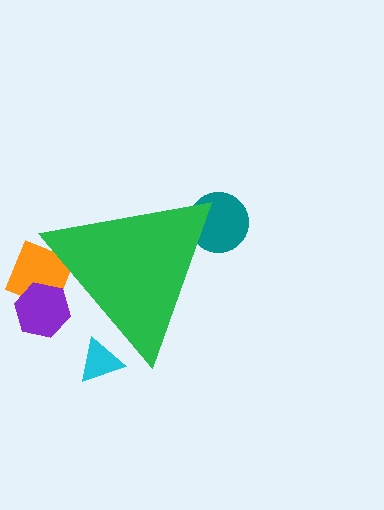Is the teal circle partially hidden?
Yes, the teal circle is partially hidden behind the green triangle.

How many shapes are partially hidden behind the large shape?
5 shapes are partially hidden.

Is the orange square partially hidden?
Yes, the orange square is partially hidden behind the green triangle.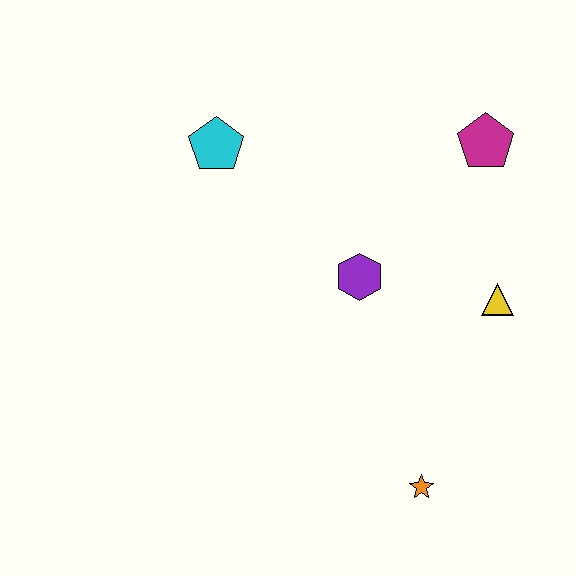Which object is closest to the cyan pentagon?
The purple hexagon is closest to the cyan pentagon.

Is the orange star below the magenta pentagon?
Yes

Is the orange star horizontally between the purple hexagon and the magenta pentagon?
Yes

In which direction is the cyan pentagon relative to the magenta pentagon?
The cyan pentagon is to the left of the magenta pentagon.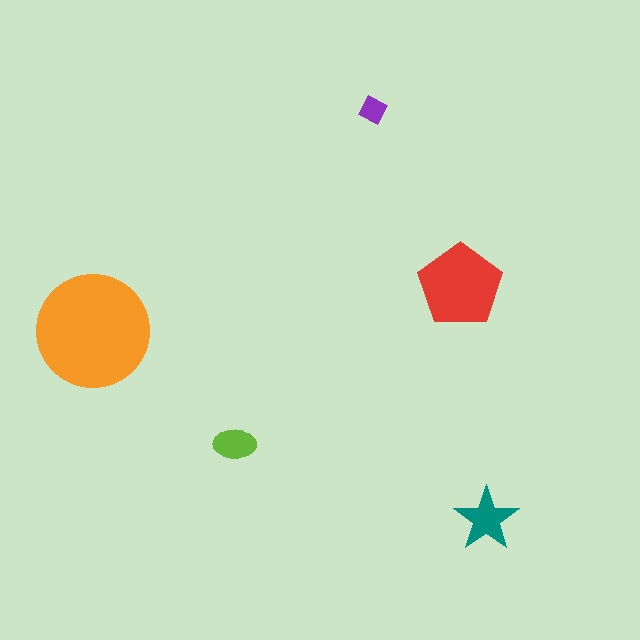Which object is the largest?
The orange circle.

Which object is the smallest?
The purple diamond.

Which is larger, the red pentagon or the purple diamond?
The red pentagon.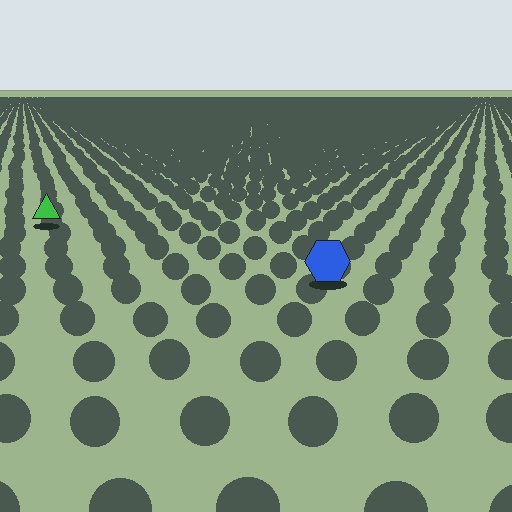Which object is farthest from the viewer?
The green triangle is farthest from the viewer. It appears smaller and the ground texture around it is denser.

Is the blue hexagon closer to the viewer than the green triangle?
Yes. The blue hexagon is closer — you can tell from the texture gradient: the ground texture is coarser near it.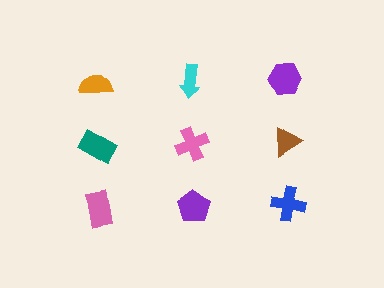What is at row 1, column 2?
A cyan arrow.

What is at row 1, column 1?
An orange semicircle.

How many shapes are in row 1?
3 shapes.